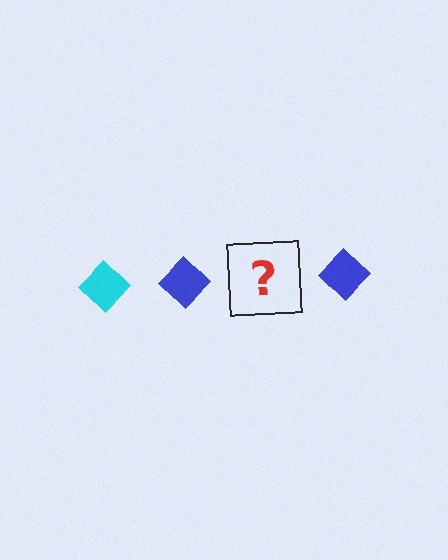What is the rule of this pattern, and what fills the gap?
The rule is that the pattern cycles through cyan, blue diamonds. The gap should be filled with a cyan diamond.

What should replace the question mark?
The question mark should be replaced with a cyan diamond.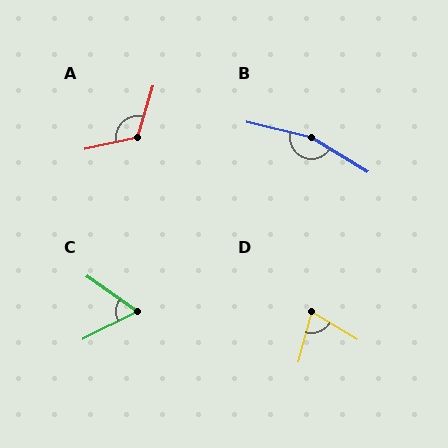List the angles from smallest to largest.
C (62°), D (74°), A (119°), B (162°).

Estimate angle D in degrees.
Approximately 74 degrees.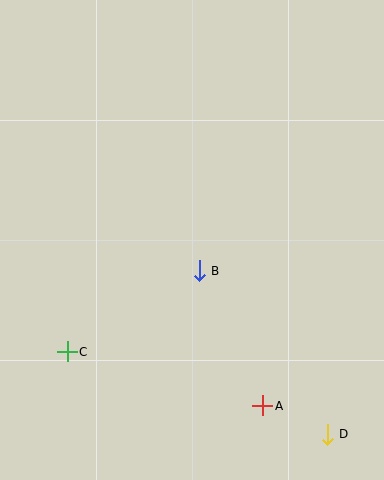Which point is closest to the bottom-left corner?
Point C is closest to the bottom-left corner.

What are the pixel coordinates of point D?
Point D is at (327, 434).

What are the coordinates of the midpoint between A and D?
The midpoint between A and D is at (295, 420).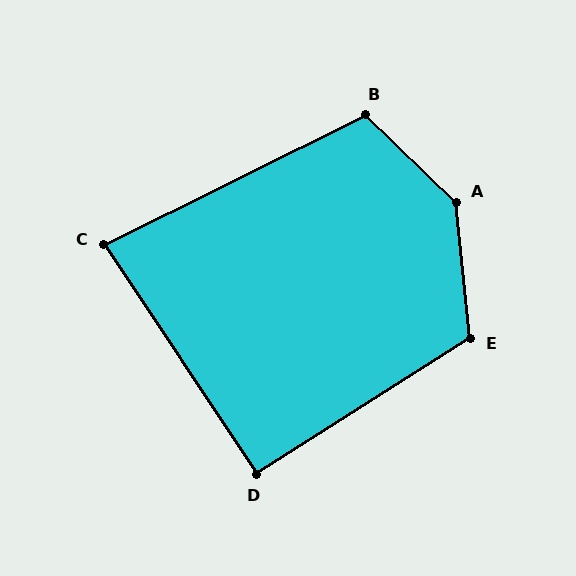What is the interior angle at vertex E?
Approximately 117 degrees (obtuse).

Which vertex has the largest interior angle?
A, at approximately 139 degrees.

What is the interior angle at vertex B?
Approximately 110 degrees (obtuse).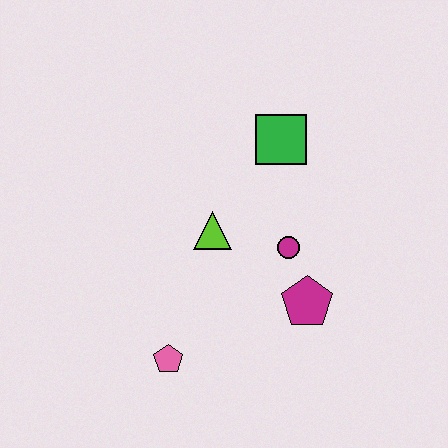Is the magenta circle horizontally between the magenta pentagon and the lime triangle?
Yes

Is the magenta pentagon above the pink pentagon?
Yes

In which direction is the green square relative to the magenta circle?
The green square is above the magenta circle.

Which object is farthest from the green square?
The pink pentagon is farthest from the green square.